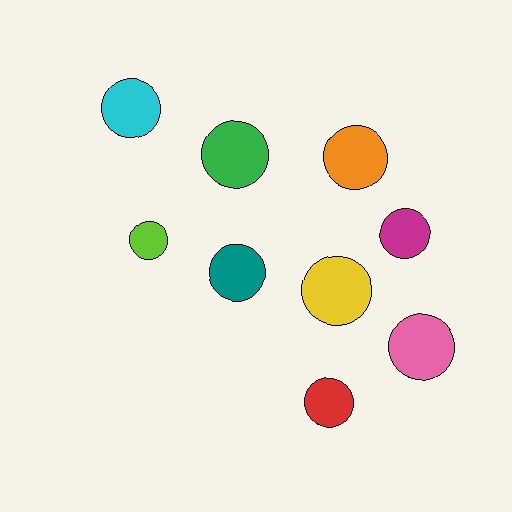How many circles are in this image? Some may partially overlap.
There are 9 circles.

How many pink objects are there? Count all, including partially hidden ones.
There is 1 pink object.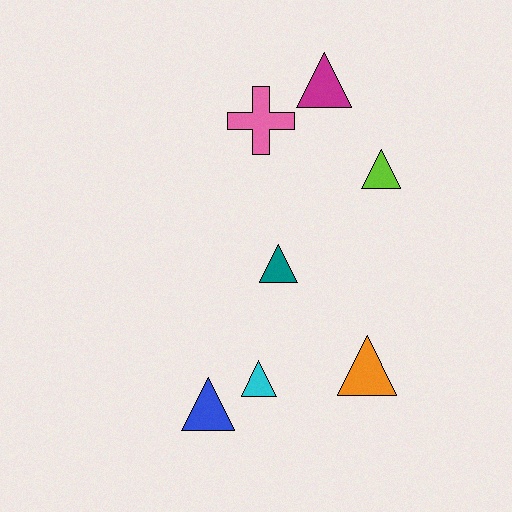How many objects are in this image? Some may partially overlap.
There are 7 objects.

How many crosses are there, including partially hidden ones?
There is 1 cross.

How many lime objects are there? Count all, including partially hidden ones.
There is 1 lime object.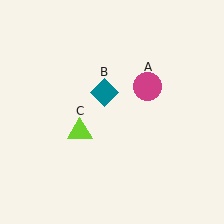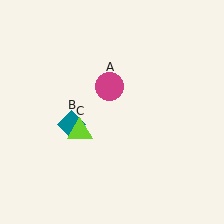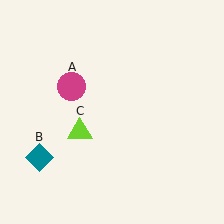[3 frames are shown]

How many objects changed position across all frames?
2 objects changed position: magenta circle (object A), teal diamond (object B).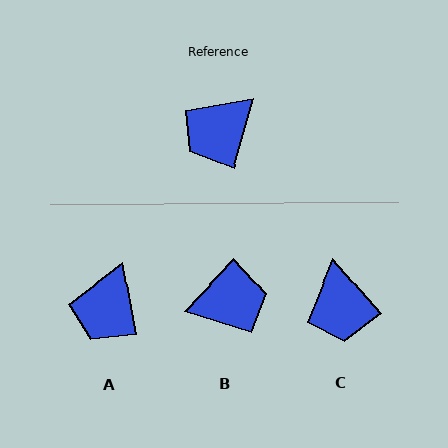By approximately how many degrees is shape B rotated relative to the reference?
Approximately 153 degrees counter-clockwise.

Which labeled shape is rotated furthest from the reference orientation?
B, about 153 degrees away.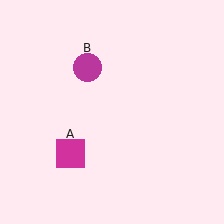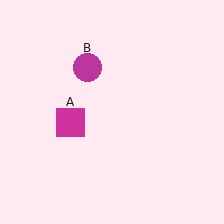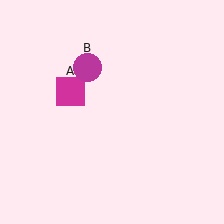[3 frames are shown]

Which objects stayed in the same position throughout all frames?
Magenta circle (object B) remained stationary.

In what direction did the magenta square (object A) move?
The magenta square (object A) moved up.